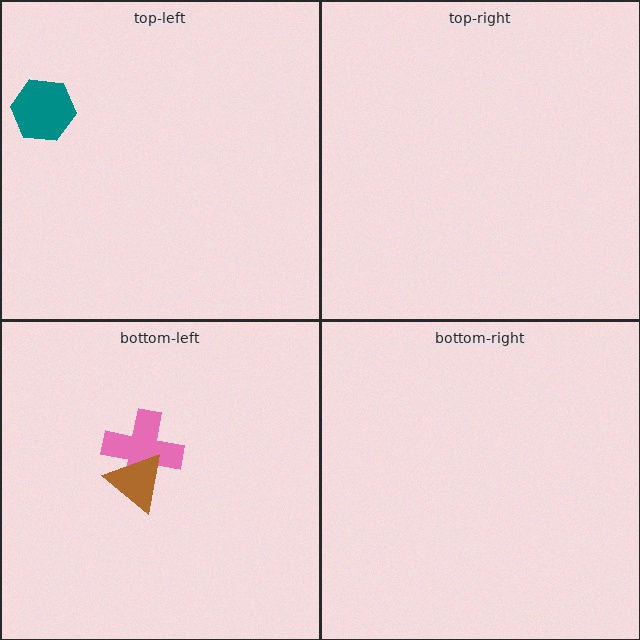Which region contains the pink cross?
The bottom-left region.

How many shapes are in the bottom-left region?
2.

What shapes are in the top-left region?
The teal hexagon.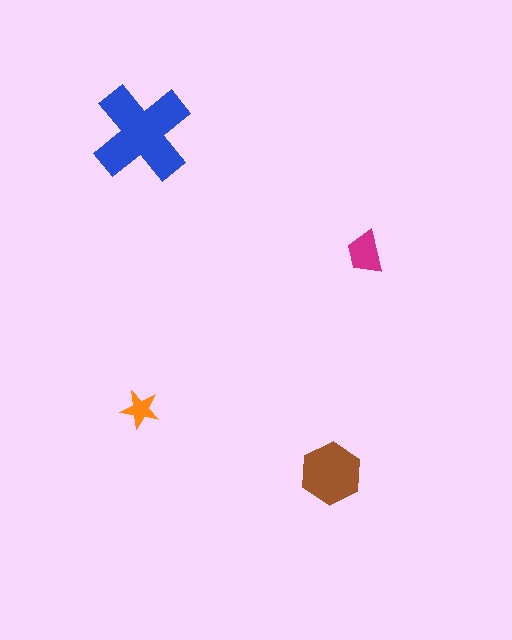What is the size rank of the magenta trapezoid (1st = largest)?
3rd.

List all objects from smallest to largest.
The orange star, the magenta trapezoid, the brown hexagon, the blue cross.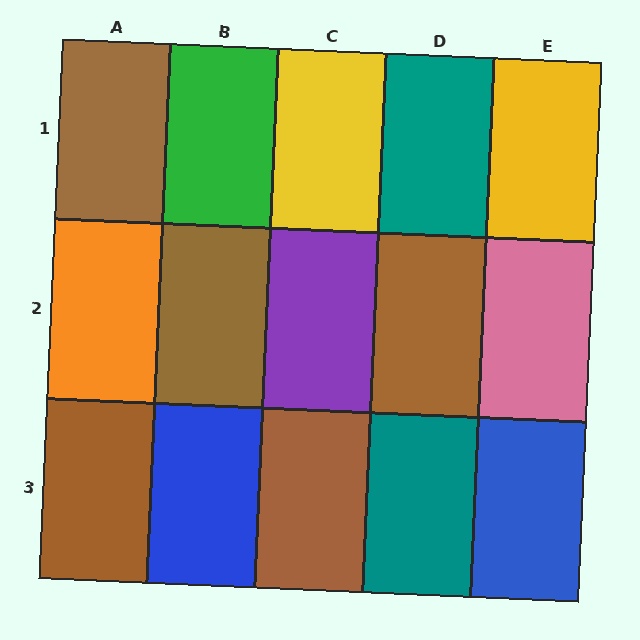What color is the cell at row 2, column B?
Brown.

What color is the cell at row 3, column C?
Brown.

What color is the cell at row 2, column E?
Pink.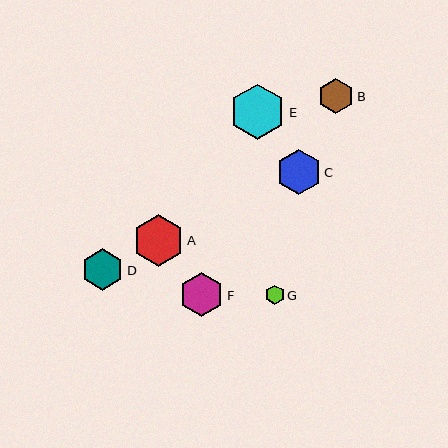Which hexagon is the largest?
Hexagon E is the largest with a size of approximately 55 pixels.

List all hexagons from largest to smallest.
From largest to smallest: E, A, C, F, D, B, G.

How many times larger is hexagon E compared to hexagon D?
Hexagon E is approximately 1.3 times the size of hexagon D.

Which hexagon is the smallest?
Hexagon G is the smallest with a size of approximately 19 pixels.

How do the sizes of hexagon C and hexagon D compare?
Hexagon C and hexagon D are approximately the same size.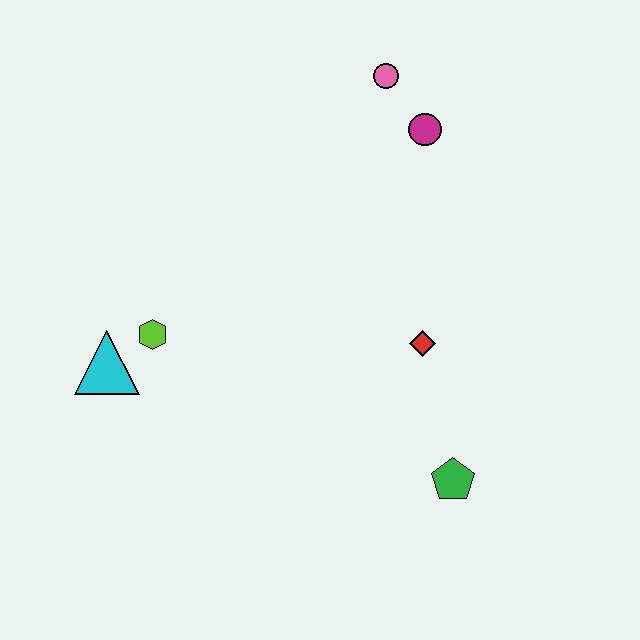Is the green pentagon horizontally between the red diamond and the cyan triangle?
No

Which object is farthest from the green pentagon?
The pink circle is farthest from the green pentagon.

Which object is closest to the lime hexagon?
The cyan triangle is closest to the lime hexagon.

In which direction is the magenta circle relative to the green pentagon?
The magenta circle is above the green pentagon.